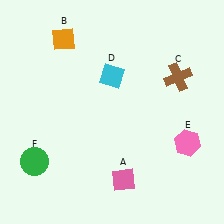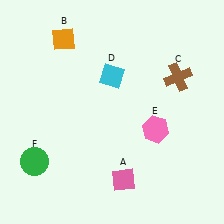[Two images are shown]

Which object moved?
The pink hexagon (E) moved left.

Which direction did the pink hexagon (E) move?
The pink hexagon (E) moved left.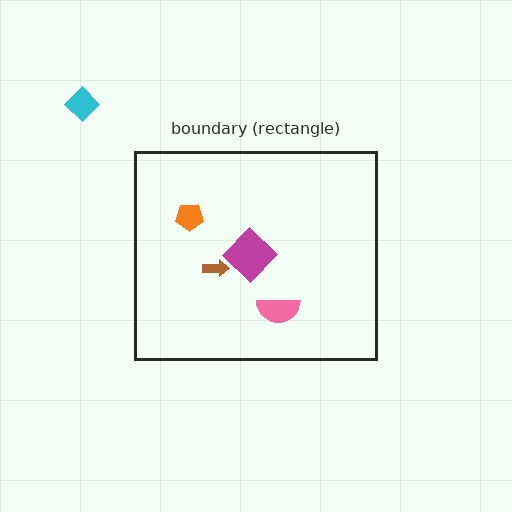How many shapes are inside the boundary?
4 inside, 1 outside.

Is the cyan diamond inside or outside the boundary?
Outside.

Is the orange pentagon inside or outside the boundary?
Inside.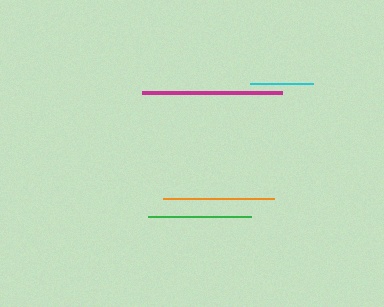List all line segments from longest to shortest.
From longest to shortest: magenta, orange, green, cyan.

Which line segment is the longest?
The magenta line is the longest at approximately 140 pixels.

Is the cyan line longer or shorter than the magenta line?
The magenta line is longer than the cyan line.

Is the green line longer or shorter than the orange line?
The orange line is longer than the green line.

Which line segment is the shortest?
The cyan line is the shortest at approximately 63 pixels.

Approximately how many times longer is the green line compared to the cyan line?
The green line is approximately 1.6 times the length of the cyan line.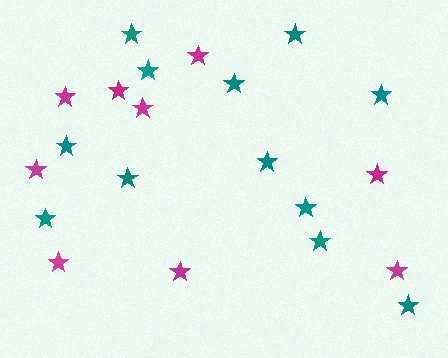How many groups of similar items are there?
There are 2 groups: one group of teal stars (12) and one group of magenta stars (9).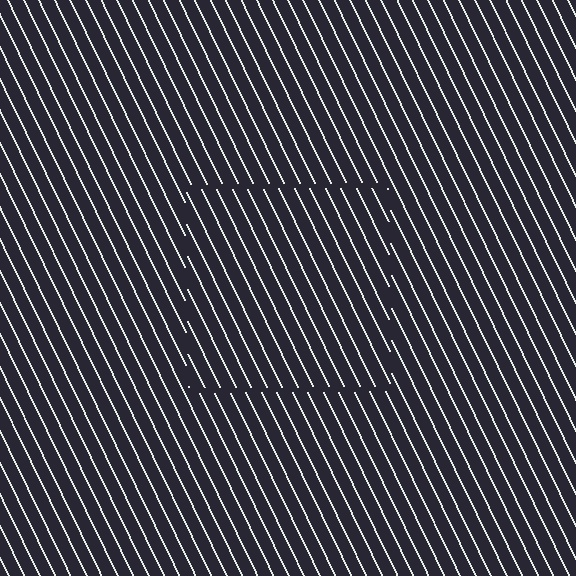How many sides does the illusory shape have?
4 sides — the line-ends trace a square.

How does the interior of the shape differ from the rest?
The interior of the shape contains the same grating, shifted by half a period — the contour is defined by the phase discontinuity where line-ends from the inner and outer gratings abut.